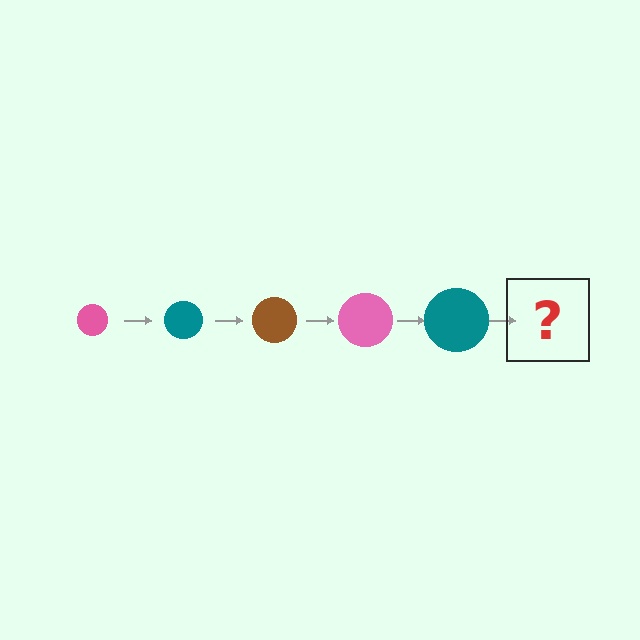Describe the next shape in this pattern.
It should be a brown circle, larger than the previous one.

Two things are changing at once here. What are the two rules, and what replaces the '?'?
The two rules are that the circle grows larger each step and the color cycles through pink, teal, and brown. The '?' should be a brown circle, larger than the previous one.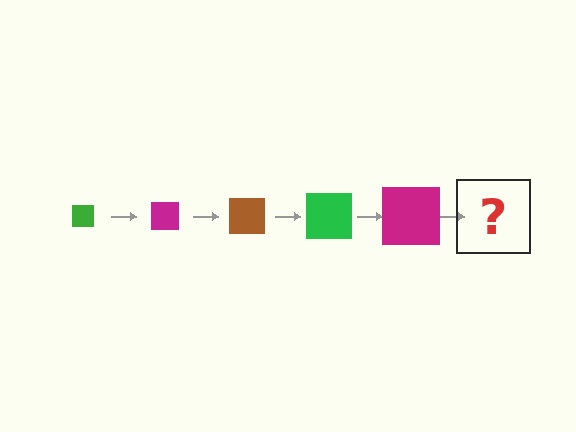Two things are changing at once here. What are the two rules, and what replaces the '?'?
The two rules are that the square grows larger each step and the color cycles through green, magenta, and brown. The '?' should be a brown square, larger than the previous one.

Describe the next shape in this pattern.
It should be a brown square, larger than the previous one.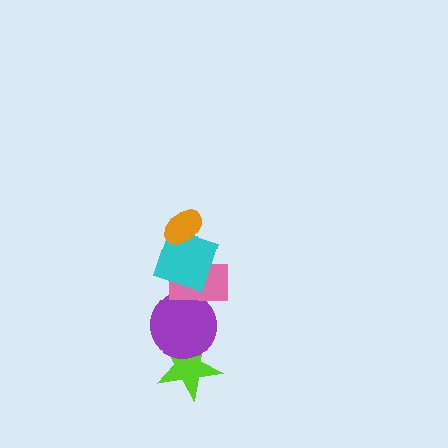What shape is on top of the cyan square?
The orange ellipse is on top of the cyan square.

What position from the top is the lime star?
The lime star is 5th from the top.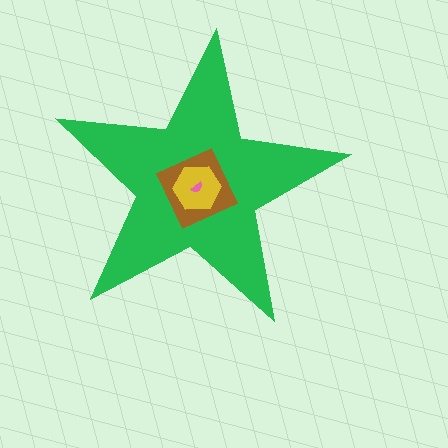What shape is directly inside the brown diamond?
The yellow hexagon.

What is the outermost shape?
The green star.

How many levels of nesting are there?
4.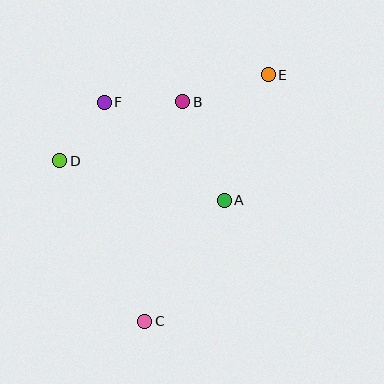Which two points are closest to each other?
Points D and F are closest to each other.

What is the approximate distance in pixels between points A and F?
The distance between A and F is approximately 154 pixels.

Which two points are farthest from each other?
Points C and E are farthest from each other.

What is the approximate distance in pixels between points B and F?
The distance between B and F is approximately 78 pixels.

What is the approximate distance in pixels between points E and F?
The distance between E and F is approximately 166 pixels.